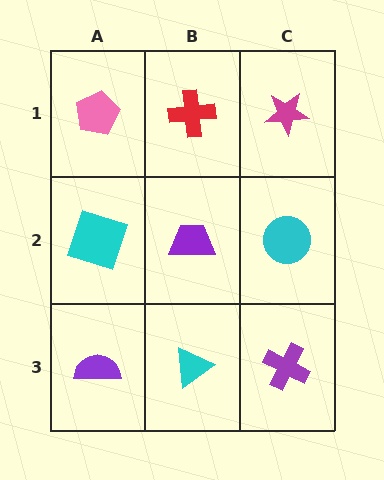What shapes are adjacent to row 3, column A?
A cyan square (row 2, column A), a cyan triangle (row 3, column B).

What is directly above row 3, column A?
A cyan square.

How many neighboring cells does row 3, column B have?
3.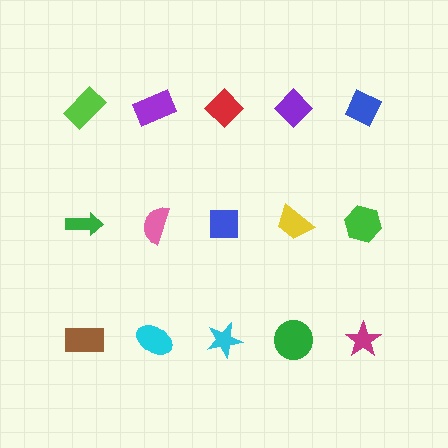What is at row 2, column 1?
A green arrow.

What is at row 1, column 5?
A blue diamond.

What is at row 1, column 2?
A purple rectangle.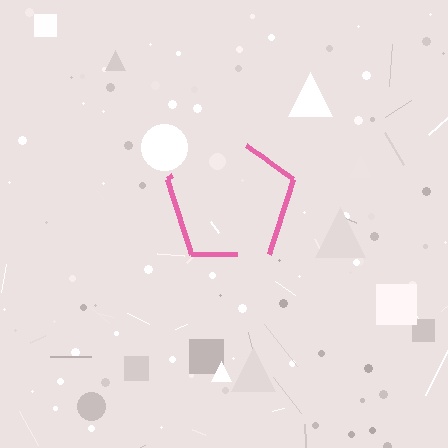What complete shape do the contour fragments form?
The contour fragments form a pentagon.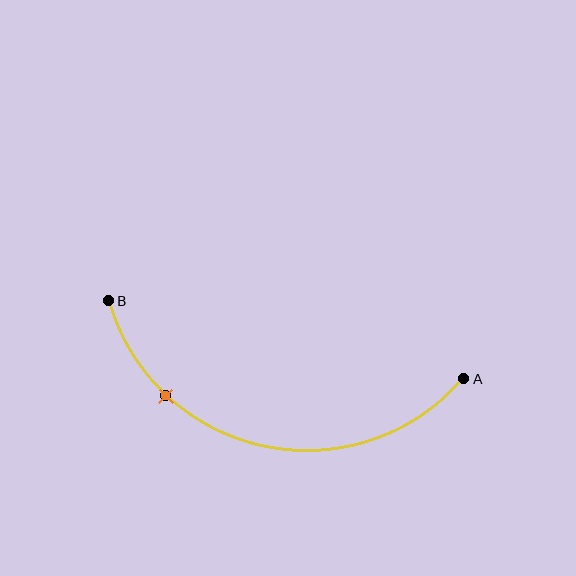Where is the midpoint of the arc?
The arc midpoint is the point on the curve farthest from the straight line joining A and B. It sits below that line.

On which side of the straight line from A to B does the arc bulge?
The arc bulges below the straight line connecting A and B.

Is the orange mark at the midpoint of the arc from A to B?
No. The orange mark lies on the arc but is closer to endpoint B. The arc midpoint would be at the point on the curve equidistant along the arc from both A and B.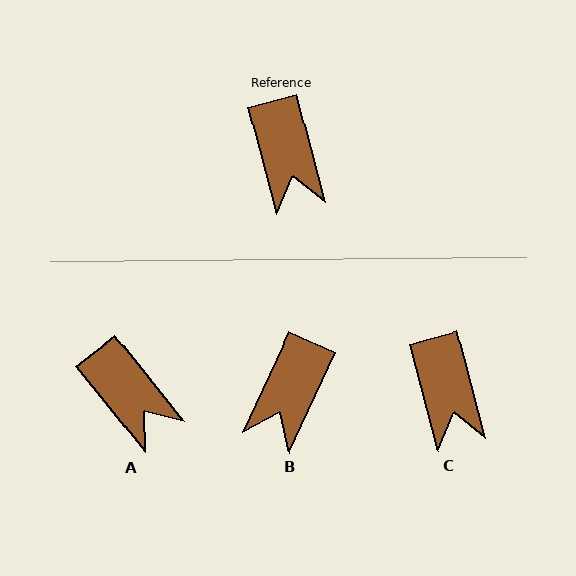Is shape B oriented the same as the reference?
No, it is off by about 40 degrees.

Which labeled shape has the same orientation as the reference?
C.